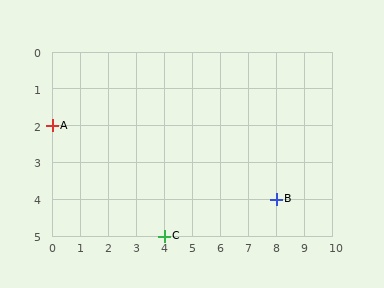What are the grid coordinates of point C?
Point C is at grid coordinates (4, 5).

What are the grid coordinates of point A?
Point A is at grid coordinates (0, 2).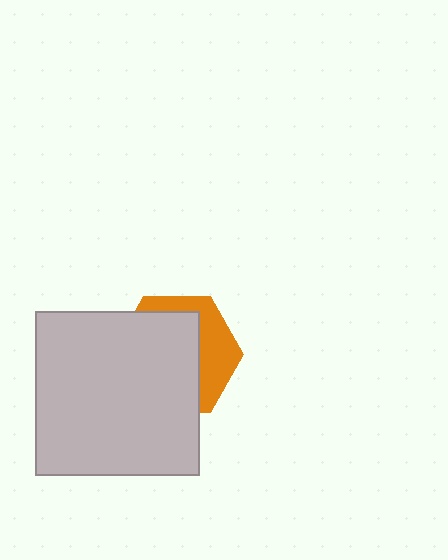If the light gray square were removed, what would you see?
You would see the complete orange hexagon.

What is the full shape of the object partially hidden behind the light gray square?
The partially hidden object is an orange hexagon.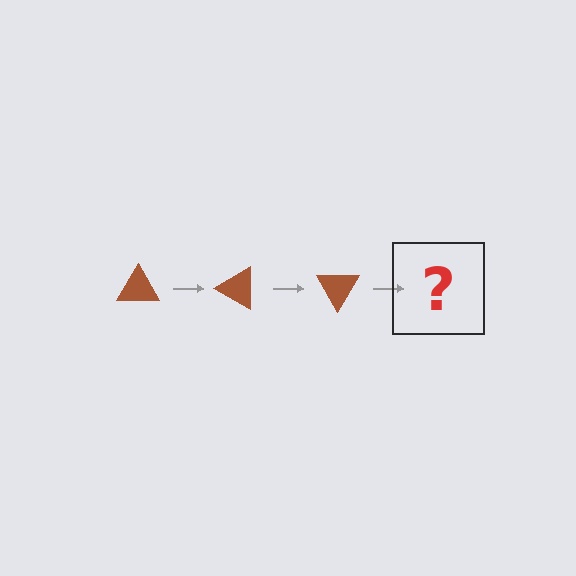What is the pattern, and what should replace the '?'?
The pattern is that the triangle rotates 30 degrees each step. The '?' should be a brown triangle rotated 90 degrees.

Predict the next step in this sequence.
The next step is a brown triangle rotated 90 degrees.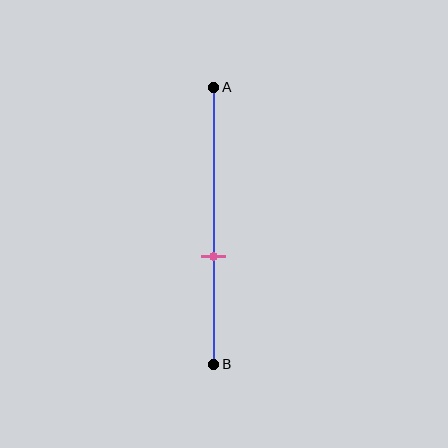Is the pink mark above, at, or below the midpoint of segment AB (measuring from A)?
The pink mark is below the midpoint of segment AB.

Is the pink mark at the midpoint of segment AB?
No, the mark is at about 60% from A, not at the 50% midpoint.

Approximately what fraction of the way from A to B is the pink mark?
The pink mark is approximately 60% of the way from A to B.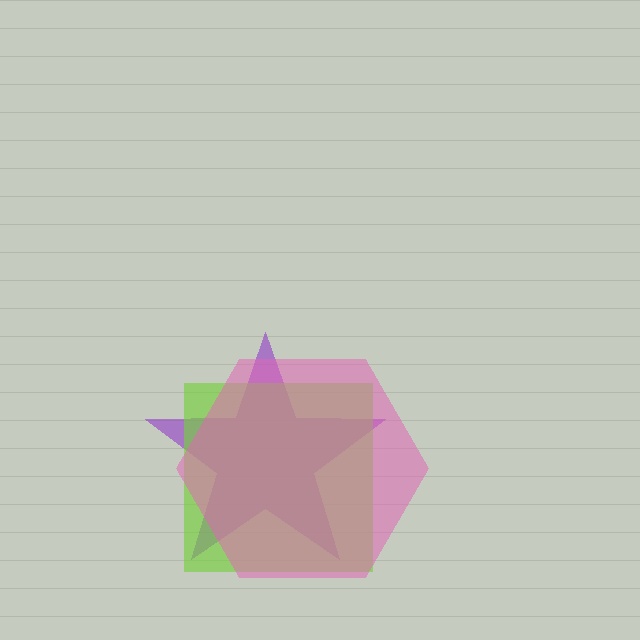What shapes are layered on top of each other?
The layered shapes are: a purple star, a lime square, a pink hexagon.